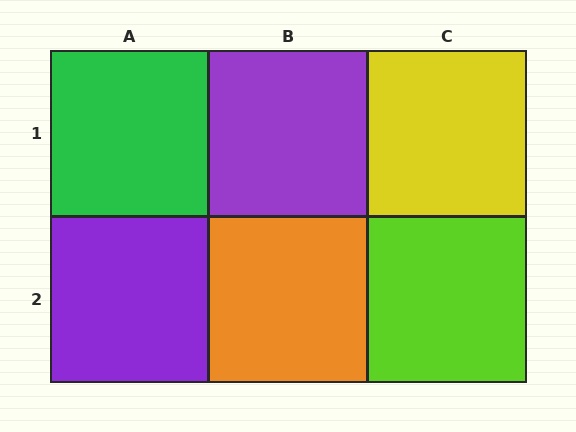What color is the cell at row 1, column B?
Purple.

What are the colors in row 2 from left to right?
Purple, orange, lime.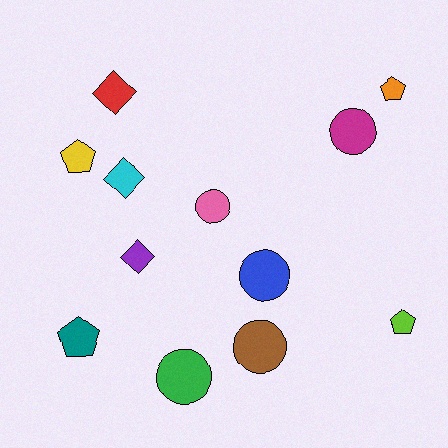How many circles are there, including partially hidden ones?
There are 5 circles.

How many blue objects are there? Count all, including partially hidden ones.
There is 1 blue object.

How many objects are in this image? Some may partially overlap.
There are 12 objects.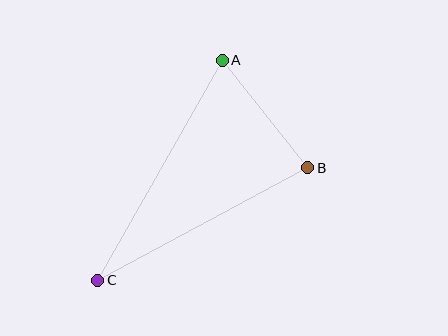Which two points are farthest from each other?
Points A and C are farthest from each other.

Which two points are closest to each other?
Points A and B are closest to each other.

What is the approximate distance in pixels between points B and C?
The distance between B and C is approximately 239 pixels.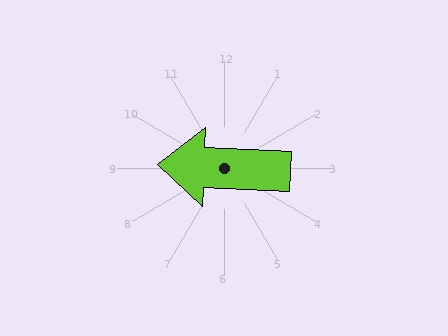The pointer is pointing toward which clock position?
Roughly 9 o'clock.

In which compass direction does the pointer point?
West.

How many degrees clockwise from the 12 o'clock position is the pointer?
Approximately 273 degrees.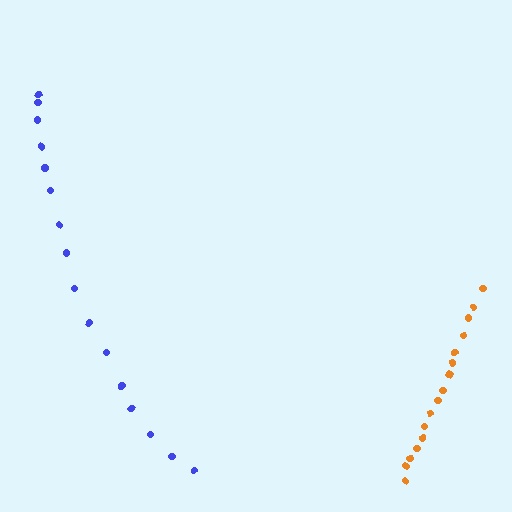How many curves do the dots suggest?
There are 2 distinct paths.